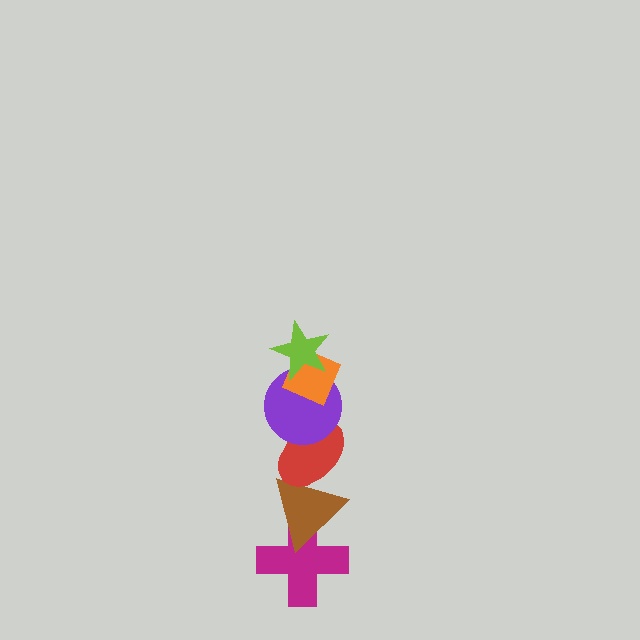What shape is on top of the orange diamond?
The lime star is on top of the orange diamond.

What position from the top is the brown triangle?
The brown triangle is 5th from the top.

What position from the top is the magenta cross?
The magenta cross is 6th from the top.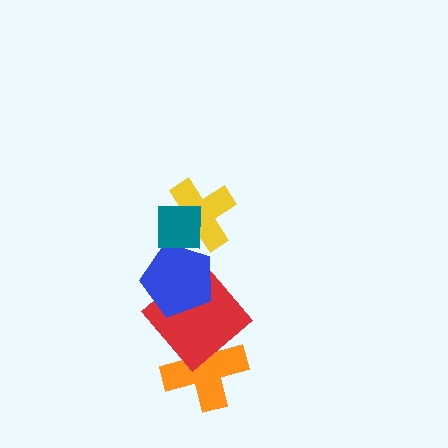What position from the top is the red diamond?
The red diamond is 4th from the top.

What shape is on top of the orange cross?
The red diamond is on top of the orange cross.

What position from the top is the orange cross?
The orange cross is 5th from the top.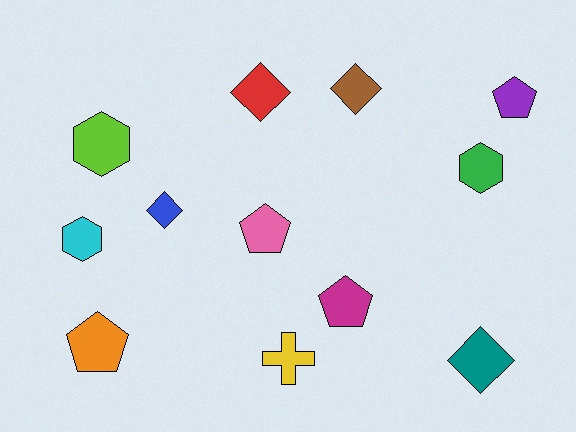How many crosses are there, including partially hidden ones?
There is 1 cross.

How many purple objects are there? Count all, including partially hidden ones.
There is 1 purple object.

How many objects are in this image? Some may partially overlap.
There are 12 objects.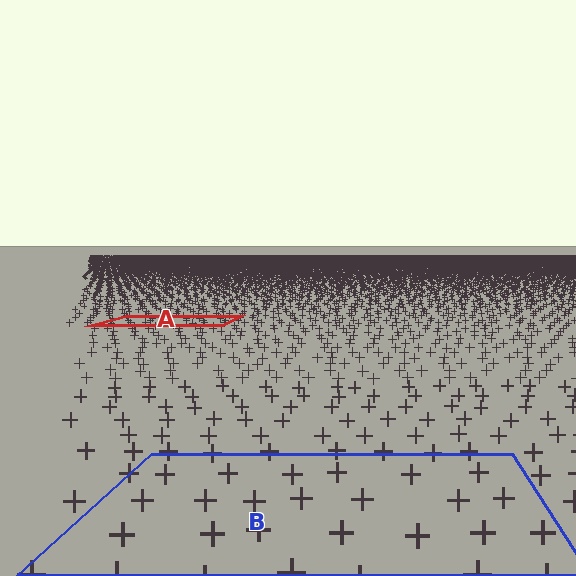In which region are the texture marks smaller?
The texture marks are smaller in region A, because it is farther away.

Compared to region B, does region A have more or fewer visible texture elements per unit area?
Region A has more texture elements per unit area — they are packed more densely because it is farther away.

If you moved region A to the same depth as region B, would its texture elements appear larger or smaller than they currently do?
They would appear larger. At a closer depth, the same texture elements are projected at a bigger on-screen size.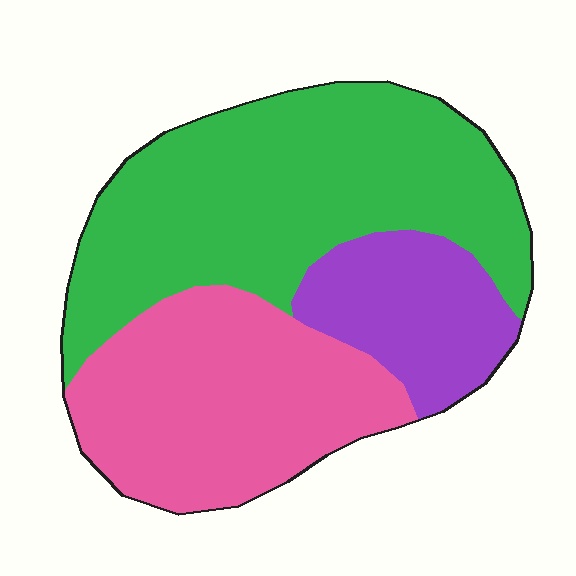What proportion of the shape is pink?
Pink takes up between a third and a half of the shape.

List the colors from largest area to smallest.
From largest to smallest: green, pink, purple.